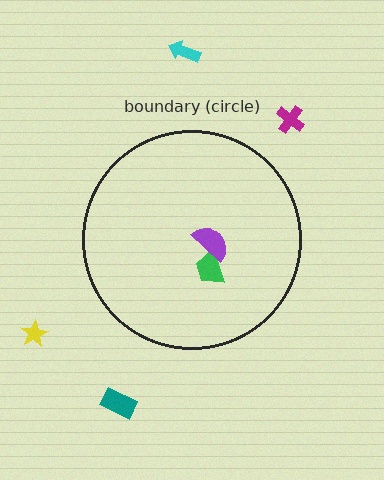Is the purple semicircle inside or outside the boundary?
Inside.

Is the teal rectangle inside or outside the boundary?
Outside.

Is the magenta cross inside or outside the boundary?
Outside.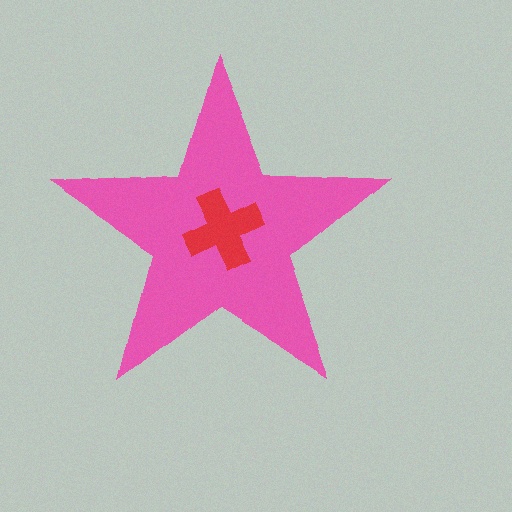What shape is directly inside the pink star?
The red cross.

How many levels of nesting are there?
2.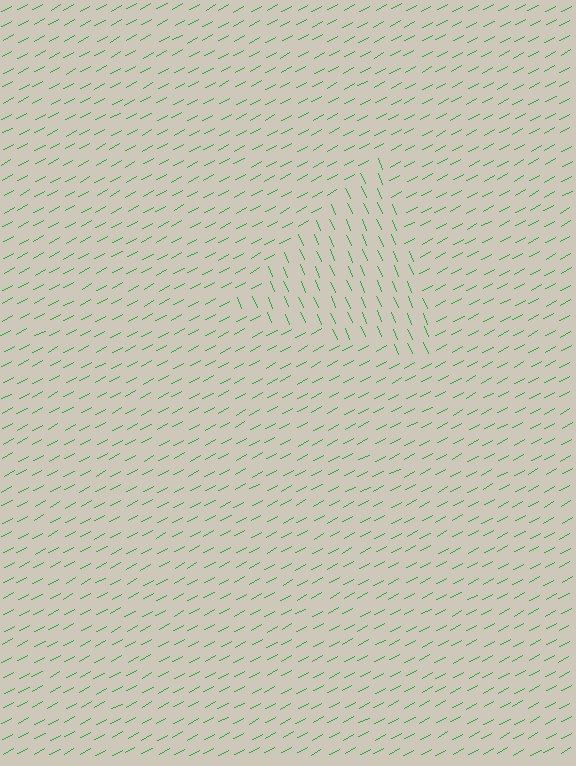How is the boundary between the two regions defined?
The boundary is defined purely by a change in line orientation (approximately 85 degrees difference). All lines are the same color and thickness.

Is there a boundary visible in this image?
Yes, there is a texture boundary formed by a change in line orientation.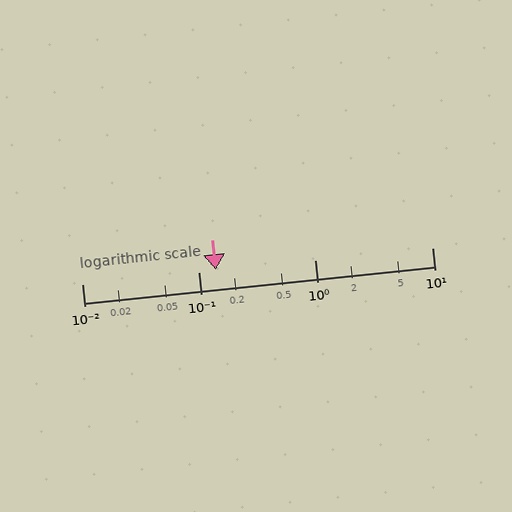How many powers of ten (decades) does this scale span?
The scale spans 3 decades, from 0.01 to 10.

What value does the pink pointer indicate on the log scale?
The pointer indicates approximately 0.14.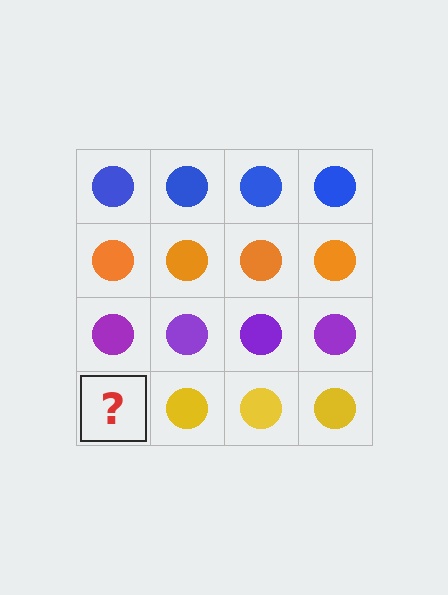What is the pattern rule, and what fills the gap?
The rule is that each row has a consistent color. The gap should be filled with a yellow circle.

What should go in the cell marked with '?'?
The missing cell should contain a yellow circle.